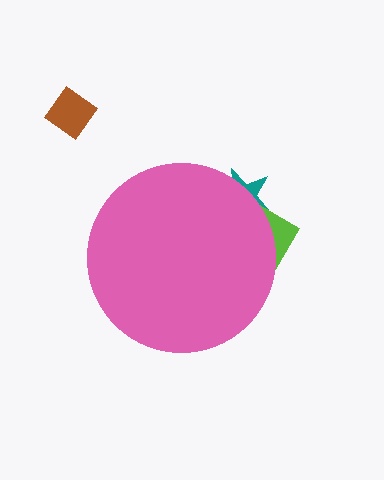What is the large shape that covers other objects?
A pink circle.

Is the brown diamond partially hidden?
No, the brown diamond is fully visible.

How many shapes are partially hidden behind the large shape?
2 shapes are partially hidden.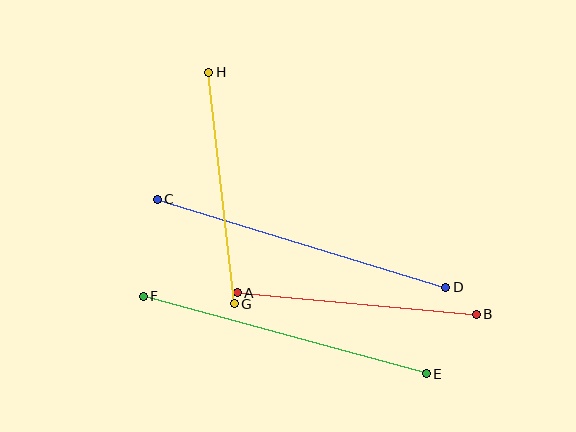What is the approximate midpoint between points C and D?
The midpoint is at approximately (301, 243) pixels.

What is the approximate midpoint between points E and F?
The midpoint is at approximately (285, 335) pixels.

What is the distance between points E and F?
The distance is approximately 293 pixels.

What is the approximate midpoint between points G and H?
The midpoint is at approximately (222, 188) pixels.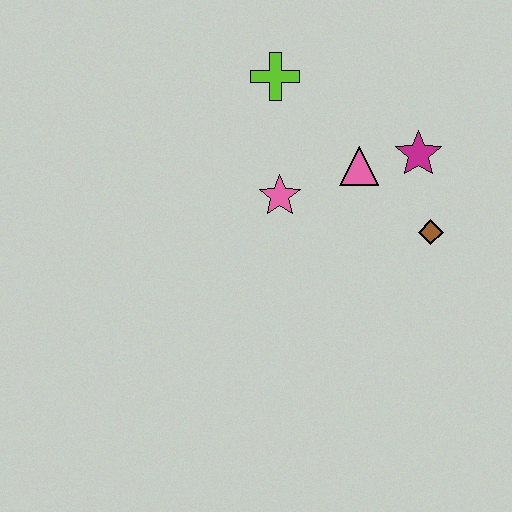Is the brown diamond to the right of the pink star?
Yes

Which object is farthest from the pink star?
The brown diamond is farthest from the pink star.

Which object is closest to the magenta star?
The pink triangle is closest to the magenta star.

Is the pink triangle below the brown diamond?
No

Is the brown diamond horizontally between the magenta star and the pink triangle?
No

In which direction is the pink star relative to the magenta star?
The pink star is to the left of the magenta star.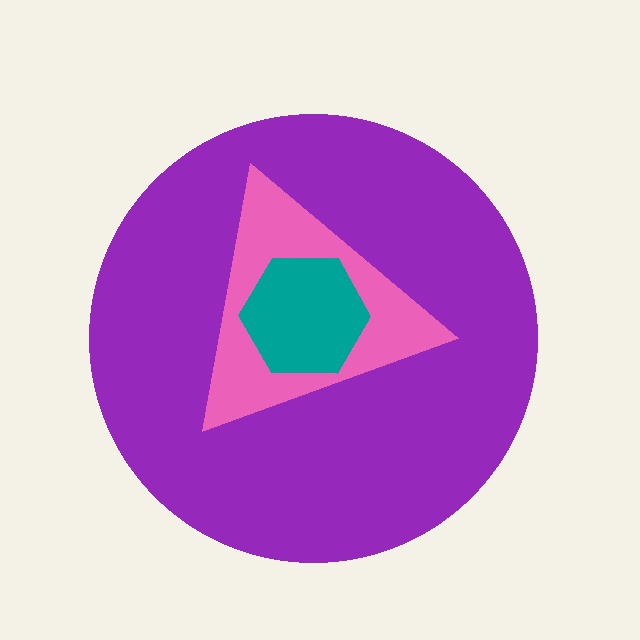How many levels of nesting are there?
3.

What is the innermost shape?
The teal hexagon.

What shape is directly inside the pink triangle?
The teal hexagon.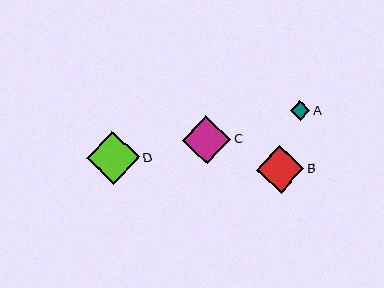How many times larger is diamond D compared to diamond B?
Diamond D is approximately 1.1 times the size of diamond B.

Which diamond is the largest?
Diamond D is the largest with a size of approximately 53 pixels.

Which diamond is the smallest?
Diamond A is the smallest with a size of approximately 20 pixels.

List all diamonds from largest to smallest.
From largest to smallest: D, C, B, A.